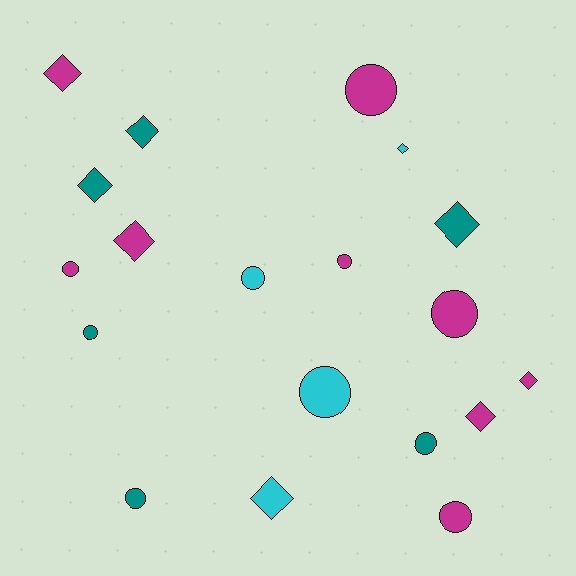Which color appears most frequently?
Magenta, with 9 objects.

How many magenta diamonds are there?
There are 4 magenta diamonds.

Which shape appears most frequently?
Circle, with 10 objects.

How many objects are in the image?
There are 19 objects.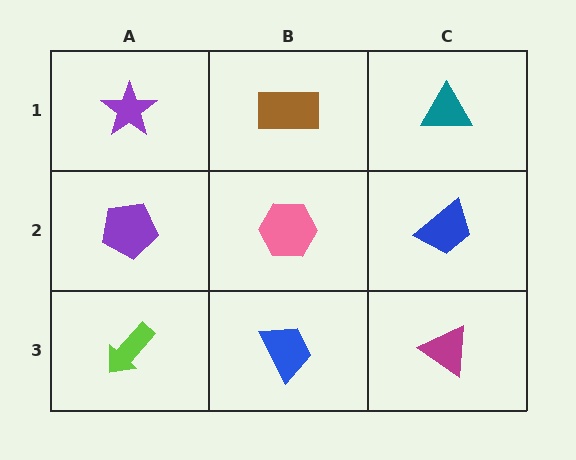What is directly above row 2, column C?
A teal triangle.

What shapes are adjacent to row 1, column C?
A blue trapezoid (row 2, column C), a brown rectangle (row 1, column B).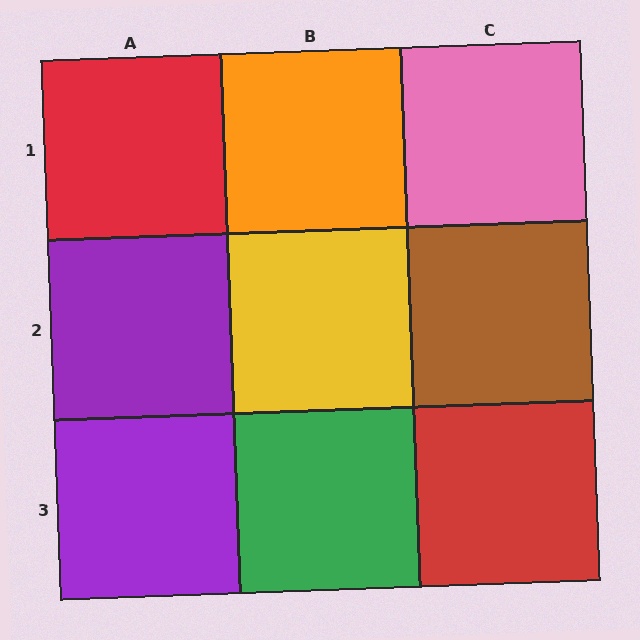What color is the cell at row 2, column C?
Brown.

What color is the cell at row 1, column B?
Orange.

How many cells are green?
1 cell is green.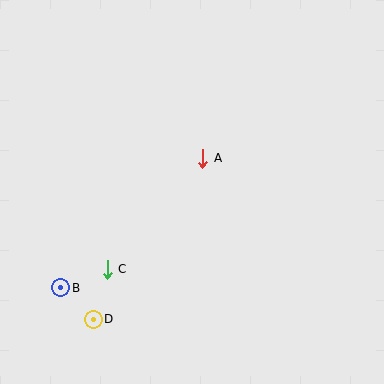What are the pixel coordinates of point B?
Point B is at (61, 288).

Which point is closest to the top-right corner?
Point A is closest to the top-right corner.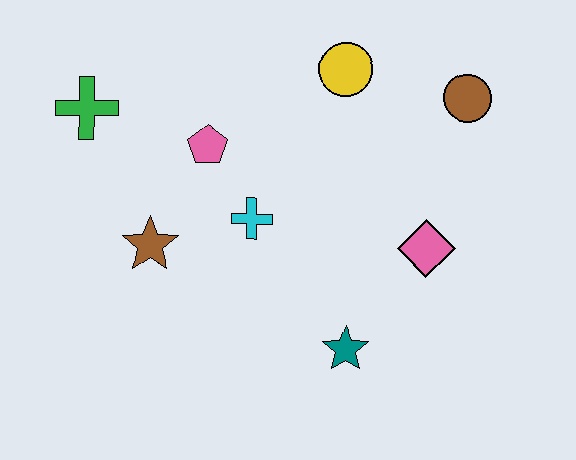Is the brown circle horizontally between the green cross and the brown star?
No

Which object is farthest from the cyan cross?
The brown circle is farthest from the cyan cross.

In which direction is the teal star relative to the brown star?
The teal star is to the right of the brown star.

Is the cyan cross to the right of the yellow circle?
No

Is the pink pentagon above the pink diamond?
Yes